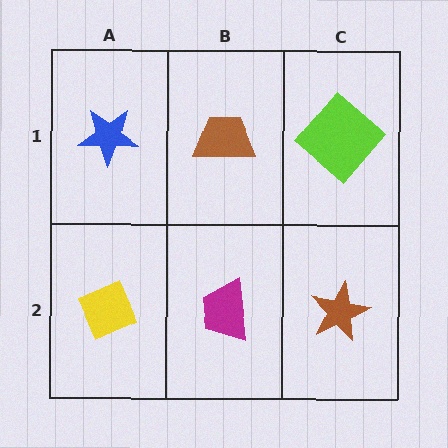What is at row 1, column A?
A blue star.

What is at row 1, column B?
A brown trapezoid.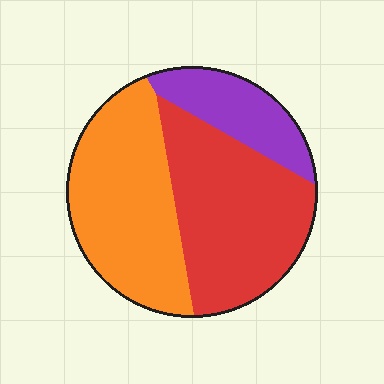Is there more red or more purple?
Red.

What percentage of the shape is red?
Red takes up about two fifths (2/5) of the shape.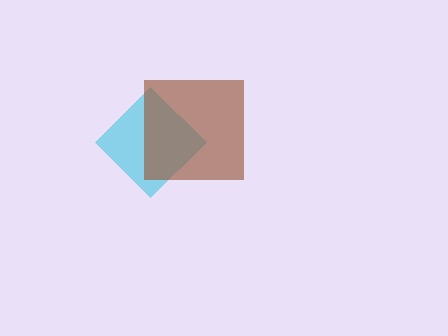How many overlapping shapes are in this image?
There are 2 overlapping shapes in the image.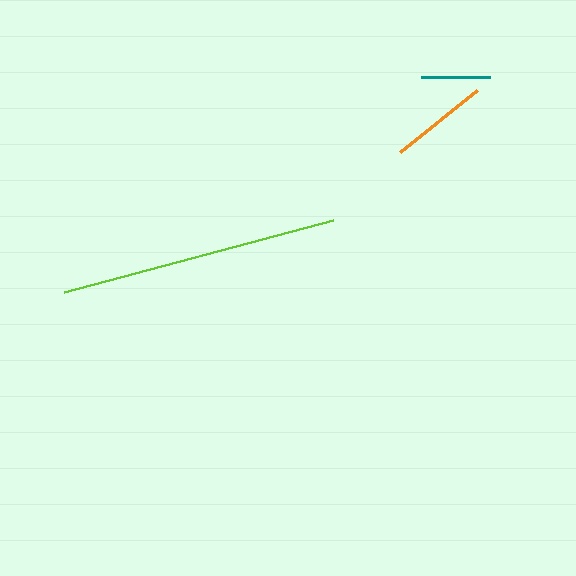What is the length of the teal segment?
The teal segment is approximately 69 pixels long.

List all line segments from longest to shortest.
From longest to shortest: lime, orange, teal.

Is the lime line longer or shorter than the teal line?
The lime line is longer than the teal line.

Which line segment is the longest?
The lime line is the longest at approximately 279 pixels.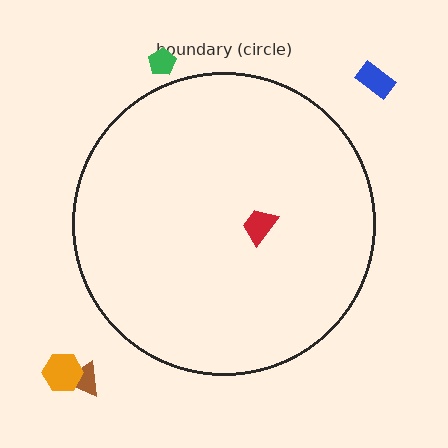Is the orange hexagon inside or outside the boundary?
Outside.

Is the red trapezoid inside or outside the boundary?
Inside.